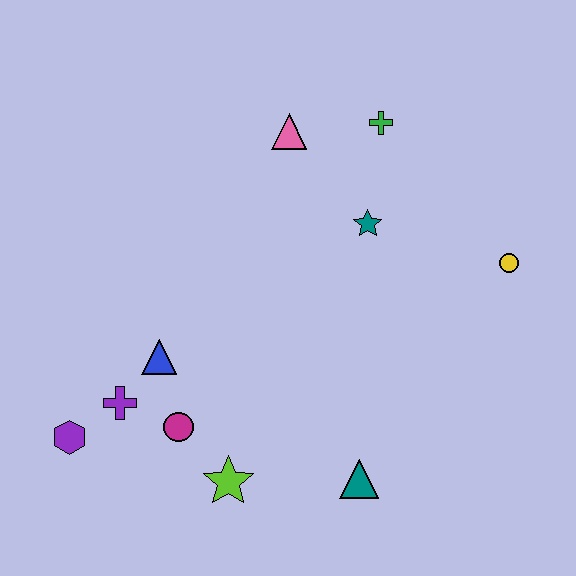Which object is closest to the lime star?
The magenta circle is closest to the lime star.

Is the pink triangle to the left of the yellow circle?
Yes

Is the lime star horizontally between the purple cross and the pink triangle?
Yes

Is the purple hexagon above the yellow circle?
No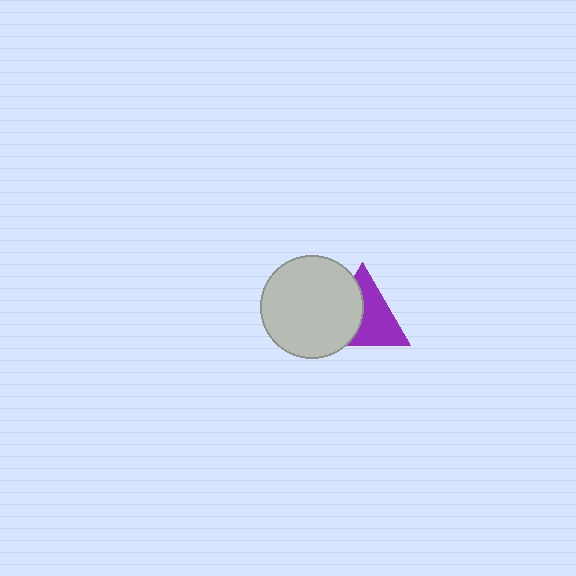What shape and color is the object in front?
The object in front is a light gray circle.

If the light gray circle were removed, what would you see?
You would see the complete purple triangle.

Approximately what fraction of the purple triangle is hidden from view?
Roughly 44% of the purple triangle is hidden behind the light gray circle.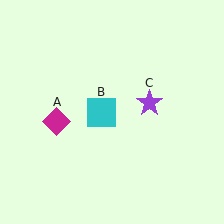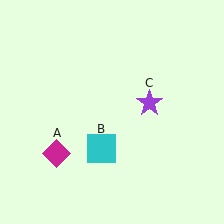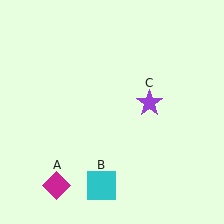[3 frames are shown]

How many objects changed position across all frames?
2 objects changed position: magenta diamond (object A), cyan square (object B).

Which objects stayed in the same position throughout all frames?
Purple star (object C) remained stationary.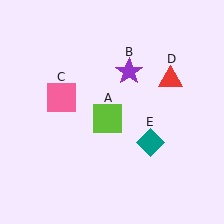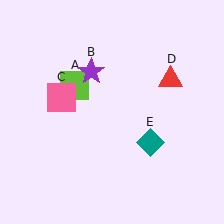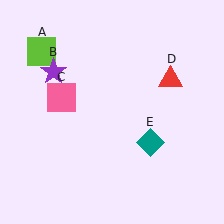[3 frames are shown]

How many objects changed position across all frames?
2 objects changed position: lime square (object A), purple star (object B).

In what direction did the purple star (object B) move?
The purple star (object B) moved left.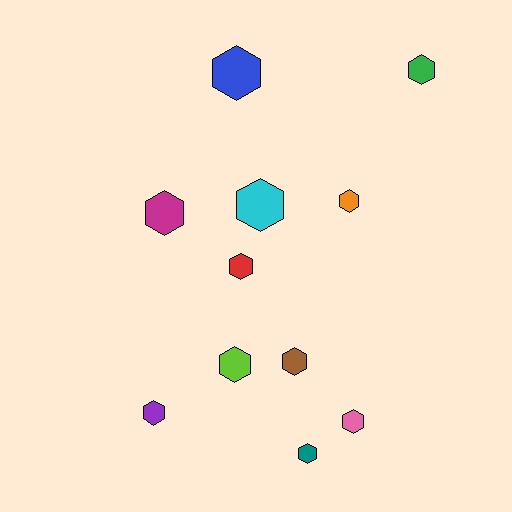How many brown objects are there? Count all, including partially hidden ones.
There is 1 brown object.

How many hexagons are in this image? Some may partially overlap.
There are 11 hexagons.